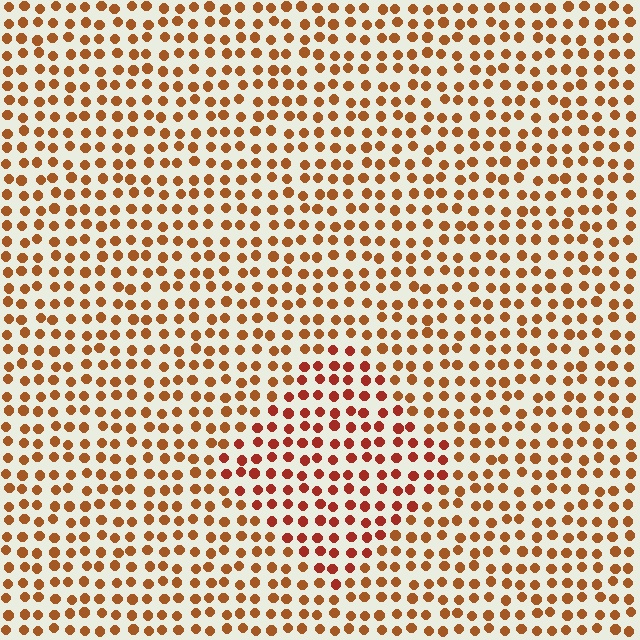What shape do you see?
I see a diamond.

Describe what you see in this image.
The image is filled with small brown elements in a uniform arrangement. A diamond-shaped region is visible where the elements are tinted to a slightly different hue, forming a subtle color boundary.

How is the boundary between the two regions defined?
The boundary is defined purely by a slight shift in hue (about 21 degrees). Spacing, size, and orientation are identical on both sides.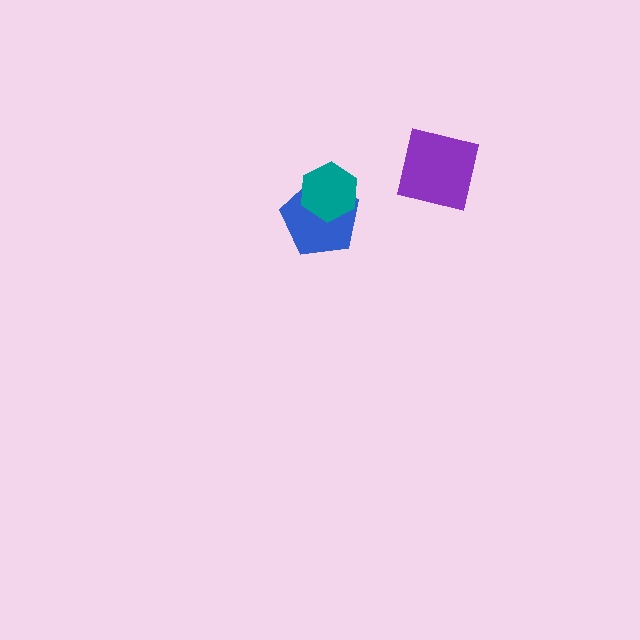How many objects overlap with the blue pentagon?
1 object overlaps with the blue pentagon.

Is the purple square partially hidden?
No, no other shape covers it.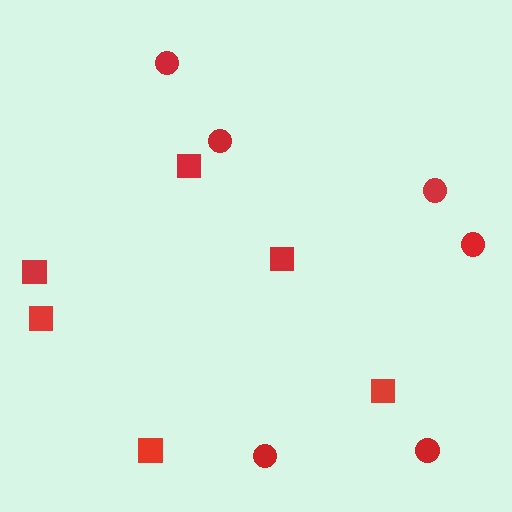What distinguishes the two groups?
There are 2 groups: one group of circles (6) and one group of squares (6).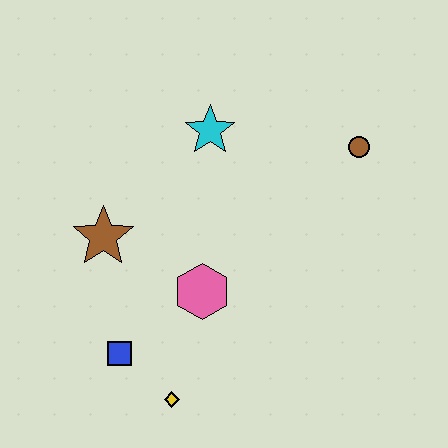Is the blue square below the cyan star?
Yes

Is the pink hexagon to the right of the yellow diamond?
Yes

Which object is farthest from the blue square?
The brown circle is farthest from the blue square.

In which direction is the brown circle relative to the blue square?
The brown circle is to the right of the blue square.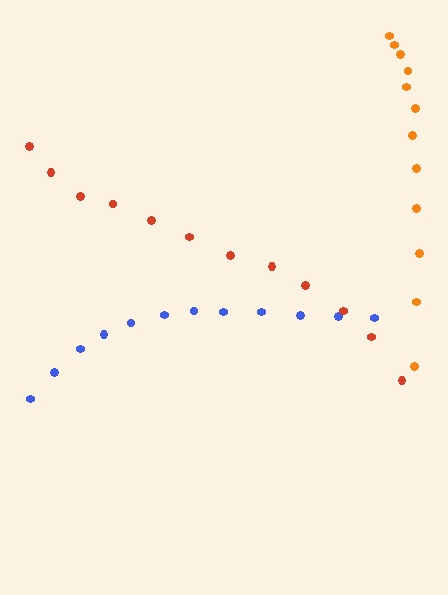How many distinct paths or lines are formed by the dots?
There are 3 distinct paths.